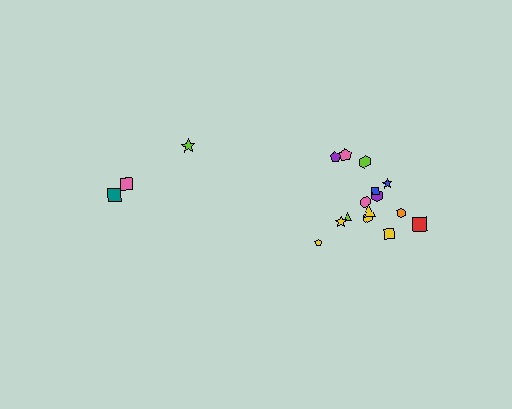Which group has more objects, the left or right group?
The right group.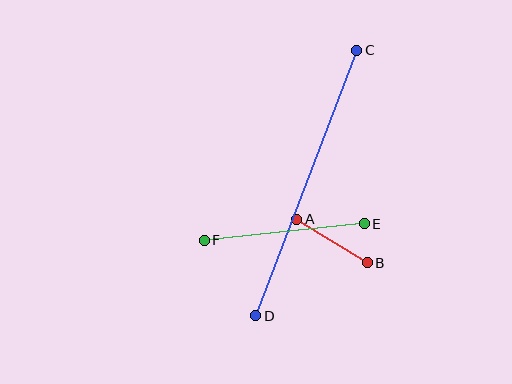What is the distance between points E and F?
The distance is approximately 161 pixels.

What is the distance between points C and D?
The distance is approximately 284 pixels.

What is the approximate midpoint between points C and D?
The midpoint is at approximately (306, 183) pixels.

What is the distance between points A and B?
The distance is approximately 83 pixels.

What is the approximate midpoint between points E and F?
The midpoint is at approximately (284, 232) pixels.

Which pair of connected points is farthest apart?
Points C and D are farthest apart.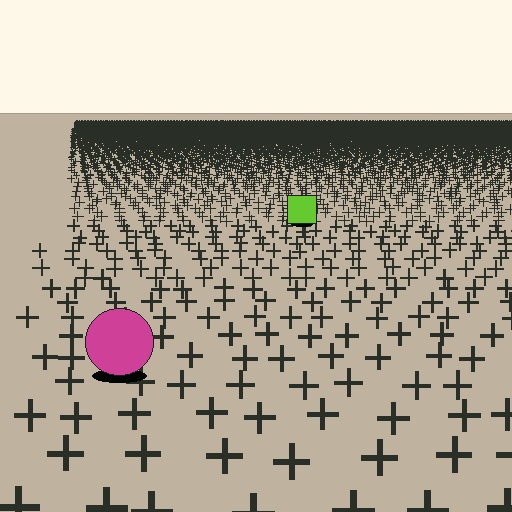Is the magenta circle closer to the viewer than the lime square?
Yes. The magenta circle is closer — you can tell from the texture gradient: the ground texture is coarser near it.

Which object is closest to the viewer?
The magenta circle is closest. The texture marks near it are larger and more spread out.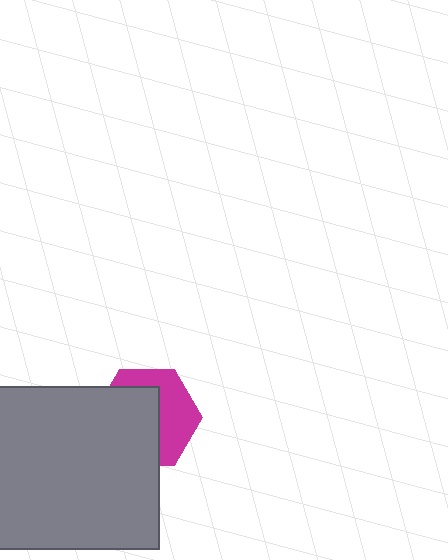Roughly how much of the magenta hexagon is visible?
A small part of it is visible (roughly 44%).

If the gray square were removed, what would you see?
You would see the complete magenta hexagon.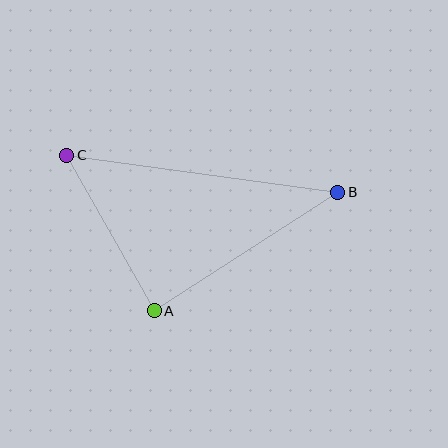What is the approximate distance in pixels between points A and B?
The distance between A and B is approximately 219 pixels.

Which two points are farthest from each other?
Points B and C are farthest from each other.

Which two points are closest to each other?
Points A and C are closest to each other.